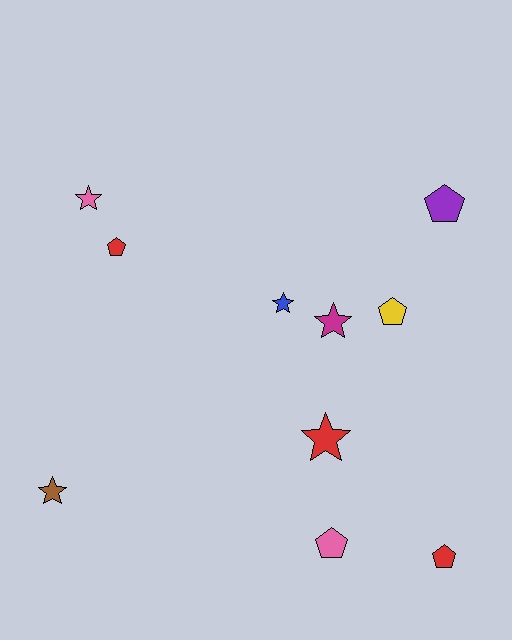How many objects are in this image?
There are 10 objects.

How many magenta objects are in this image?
There is 1 magenta object.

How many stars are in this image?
There are 5 stars.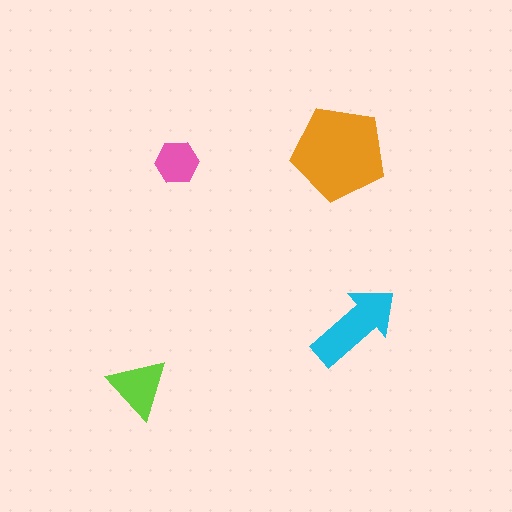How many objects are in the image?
There are 4 objects in the image.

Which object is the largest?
The orange pentagon.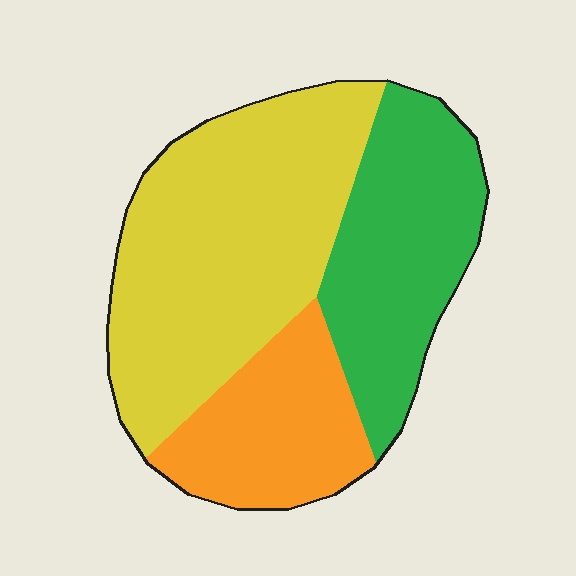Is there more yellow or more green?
Yellow.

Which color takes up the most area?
Yellow, at roughly 50%.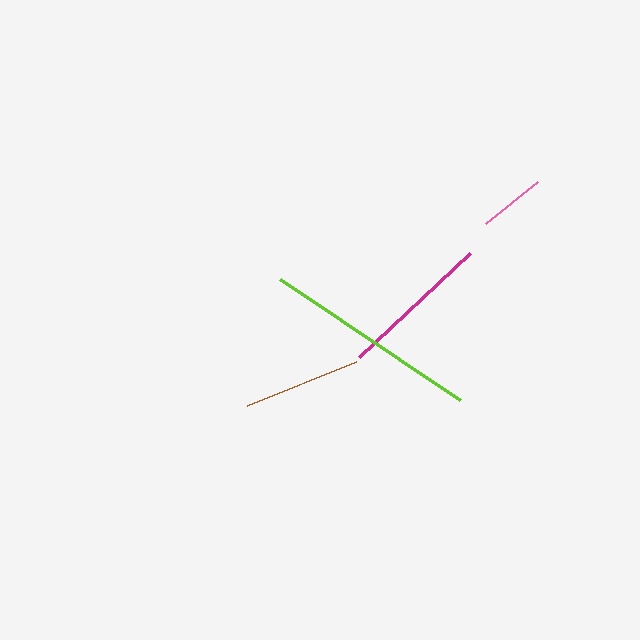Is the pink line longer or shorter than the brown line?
The brown line is longer than the pink line.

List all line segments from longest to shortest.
From longest to shortest: lime, magenta, brown, pink.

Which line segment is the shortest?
The pink line is the shortest at approximately 67 pixels.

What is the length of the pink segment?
The pink segment is approximately 67 pixels long.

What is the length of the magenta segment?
The magenta segment is approximately 152 pixels long.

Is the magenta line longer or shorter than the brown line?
The magenta line is longer than the brown line.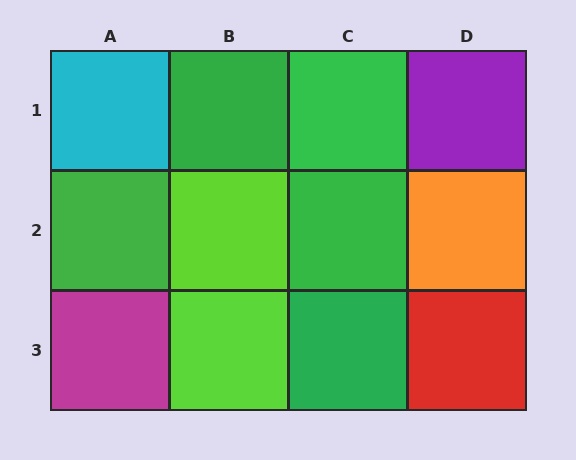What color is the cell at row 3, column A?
Magenta.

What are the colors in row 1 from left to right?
Cyan, green, green, purple.